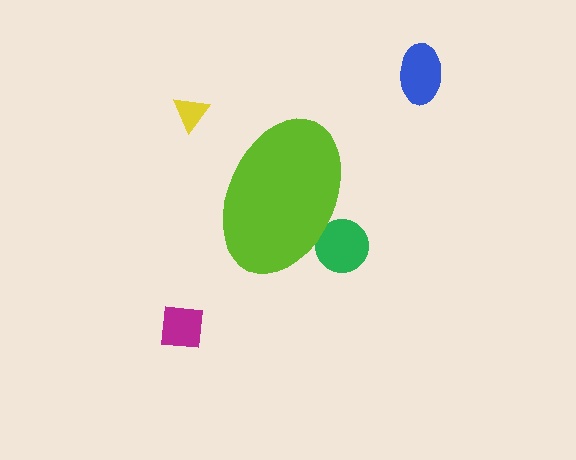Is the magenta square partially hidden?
No, the magenta square is fully visible.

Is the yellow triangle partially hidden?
No, the yellow triangle is fully visible.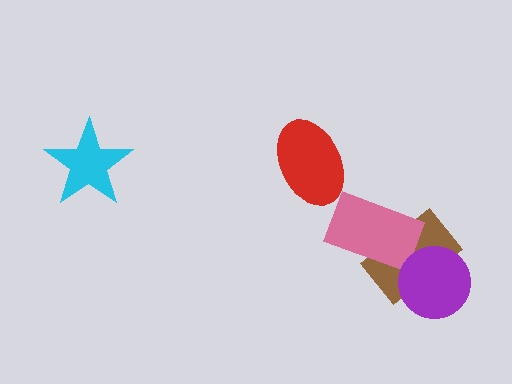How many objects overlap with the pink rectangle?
1 object overlaps with the pink rectangle.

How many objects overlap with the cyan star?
0 objects overlap with the cyan star.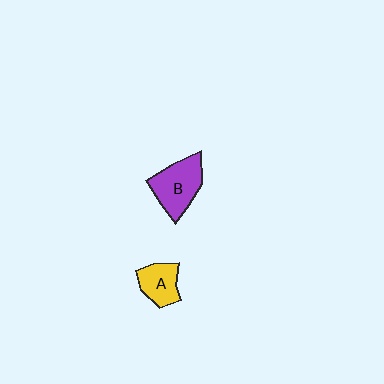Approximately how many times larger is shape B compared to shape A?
Approximately 1.5 times.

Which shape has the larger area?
Shape B (purple).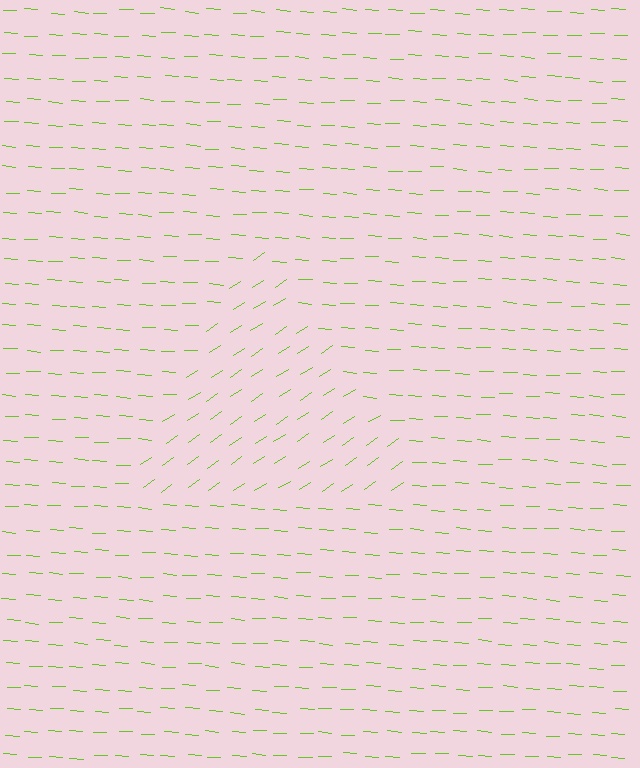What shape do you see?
I see a triangle.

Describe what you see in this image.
The image is filled with small lime line segments. A triangle region in the image has lines oriented differently from the surrounding lines, creating a visible texture boundary.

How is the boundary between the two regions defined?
The boundary is defined purely by a change in line orientation (approximately 37 degrees difference). All lines are the same color and thickness.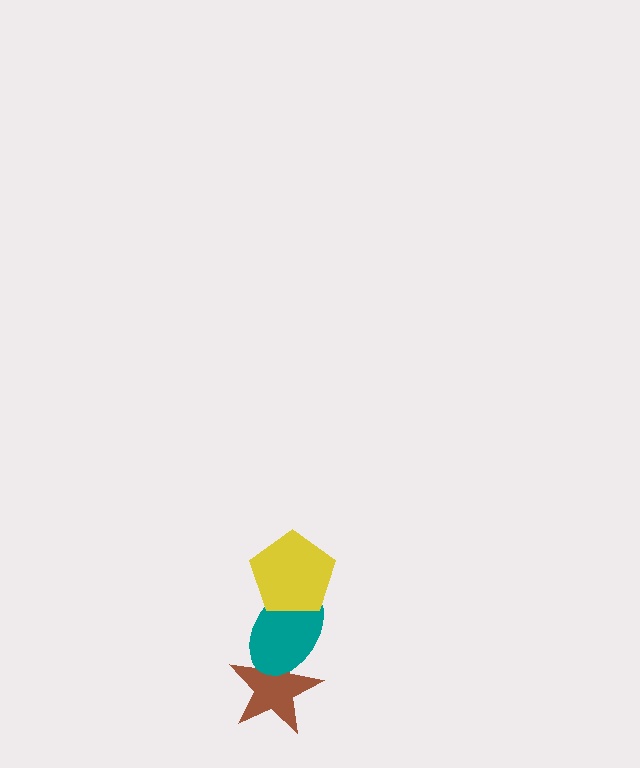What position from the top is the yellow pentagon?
The yellow pentagon is 1st from the top.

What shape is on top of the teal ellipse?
The yellow pentagon is on top of the teal ellipse.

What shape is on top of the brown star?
The teal ellipse is on top of the brown star.